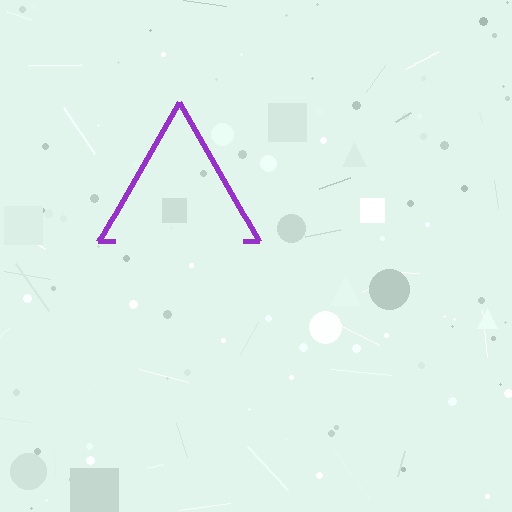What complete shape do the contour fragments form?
The contour fragments form a triangle.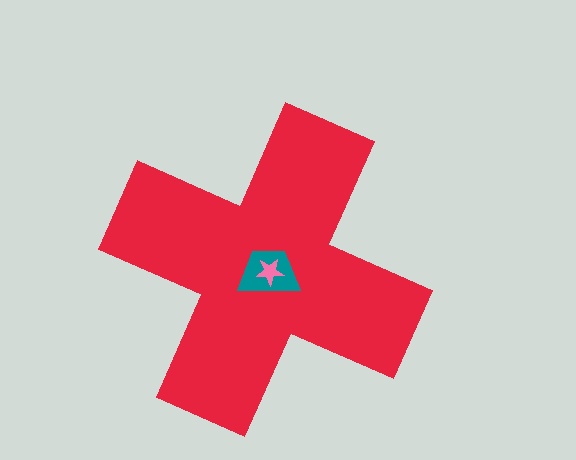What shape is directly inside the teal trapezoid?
The pink star.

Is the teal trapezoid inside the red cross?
Yes.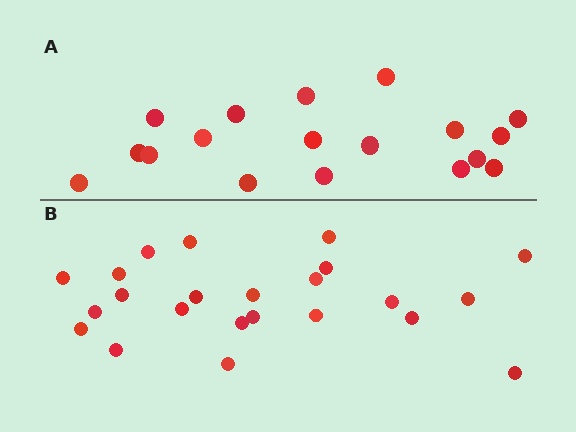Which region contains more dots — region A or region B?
Region B (the bottom region) has more dots.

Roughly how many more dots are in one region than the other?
Region B has about 5 more dots than region A.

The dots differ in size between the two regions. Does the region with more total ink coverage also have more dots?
No. Region A has more total ink coverage because its dots are larger, but region B actually contains more individual dots. Total area can be misleading — the number of items is what matters here.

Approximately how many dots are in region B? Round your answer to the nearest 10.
About 20 dots. (The exact count is 23, which rounds to 20.)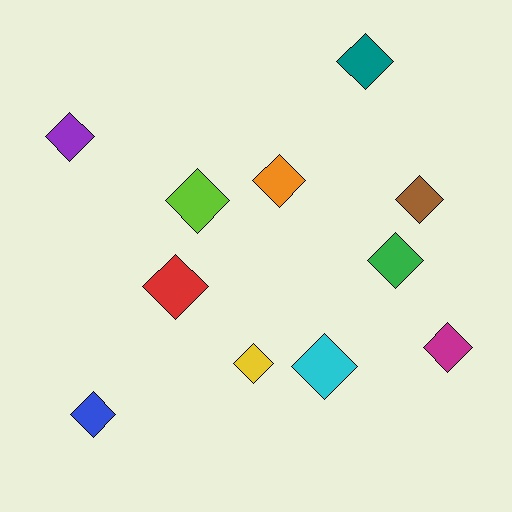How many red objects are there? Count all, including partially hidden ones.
There is 1 red object.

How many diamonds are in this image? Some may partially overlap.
There are 11 diamonds.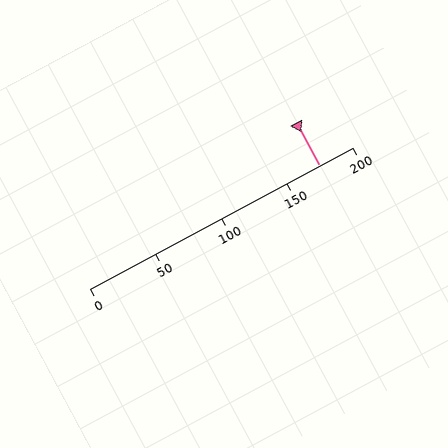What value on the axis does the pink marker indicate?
The marker indicates approximately 175.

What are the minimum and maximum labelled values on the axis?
The axis runs from 0 to 200.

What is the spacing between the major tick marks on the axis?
The major ticks are spaced 50 apart.